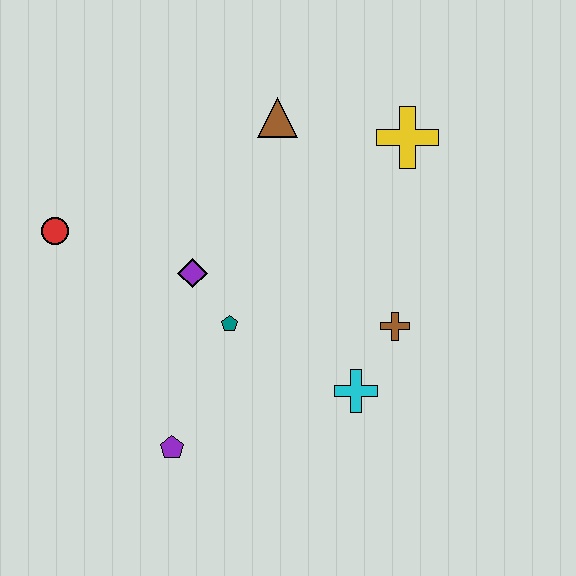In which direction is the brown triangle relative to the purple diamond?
The brown triangle is above the purple diamond.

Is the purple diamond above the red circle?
No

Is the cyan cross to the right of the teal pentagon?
Yes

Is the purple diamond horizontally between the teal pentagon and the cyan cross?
No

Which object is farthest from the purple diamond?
The yellow cross is farthest from the purple diamond.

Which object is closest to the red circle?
The purple diamond is closest to the red circle.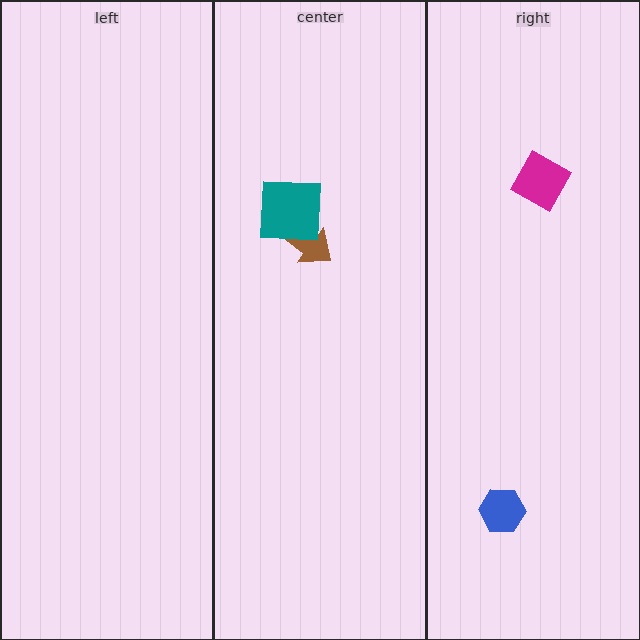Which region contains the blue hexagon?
The right region.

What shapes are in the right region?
The blue hexagon, the magenta diamond.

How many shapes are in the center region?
2.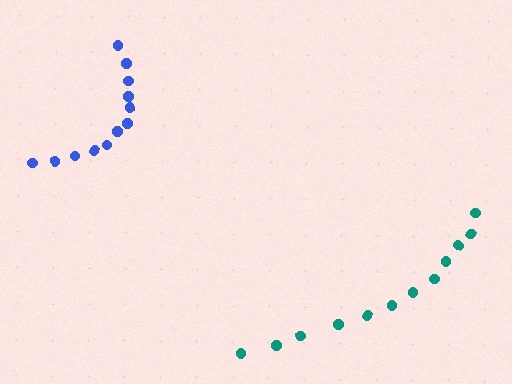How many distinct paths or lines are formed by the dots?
There are 2 distinct paths.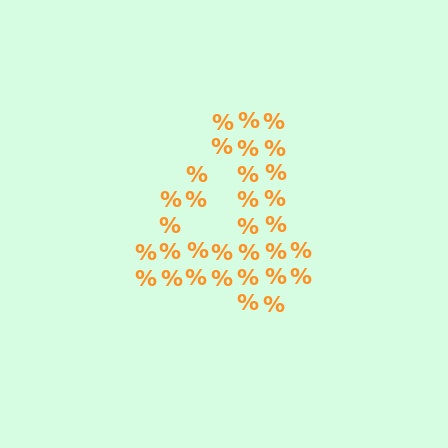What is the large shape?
The large shape is the digit 4.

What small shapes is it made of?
It is made of small percent signs.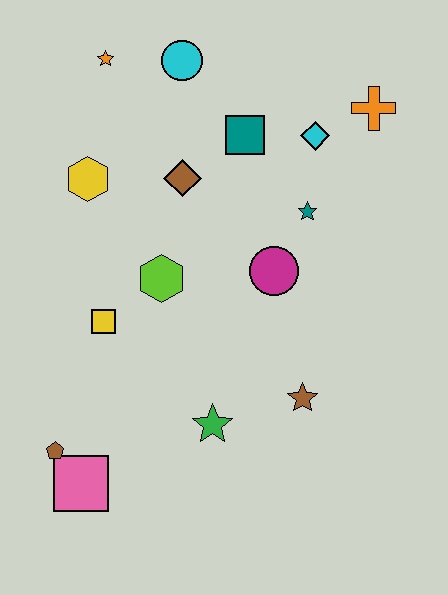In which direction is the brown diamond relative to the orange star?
The brown diamond is below the orange star.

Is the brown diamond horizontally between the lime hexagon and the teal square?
Yes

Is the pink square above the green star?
No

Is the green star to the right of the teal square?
No